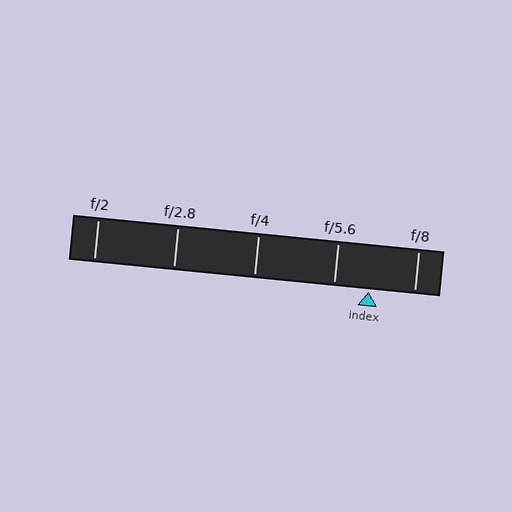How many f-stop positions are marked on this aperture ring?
There are 5 f-stop positions marked.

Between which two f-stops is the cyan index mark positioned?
The index mark is between f/5.6 and f/8.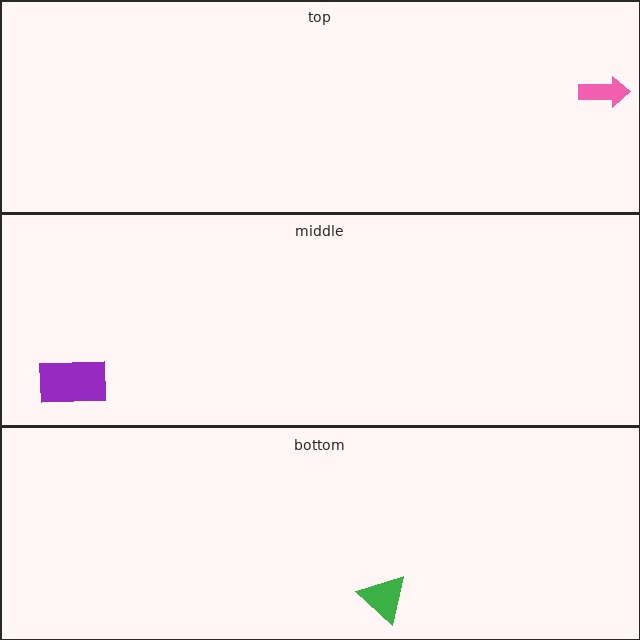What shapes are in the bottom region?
The green triangle.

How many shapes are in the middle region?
1.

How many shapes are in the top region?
1.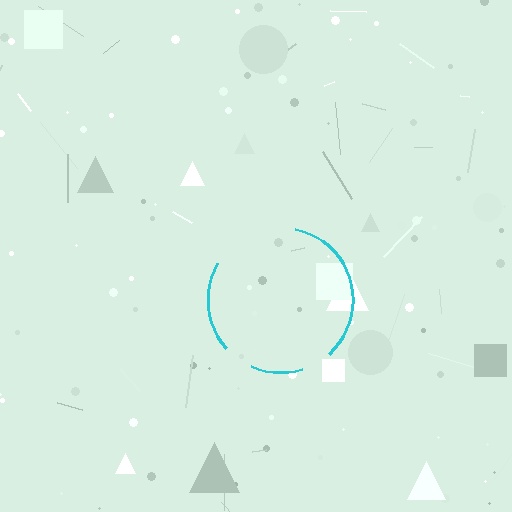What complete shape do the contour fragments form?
The contour fragments form a circle.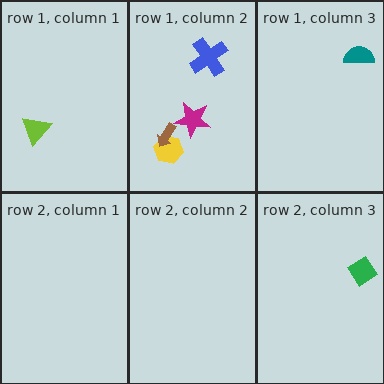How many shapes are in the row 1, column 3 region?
1.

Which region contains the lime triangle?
The row 1, column 1 region.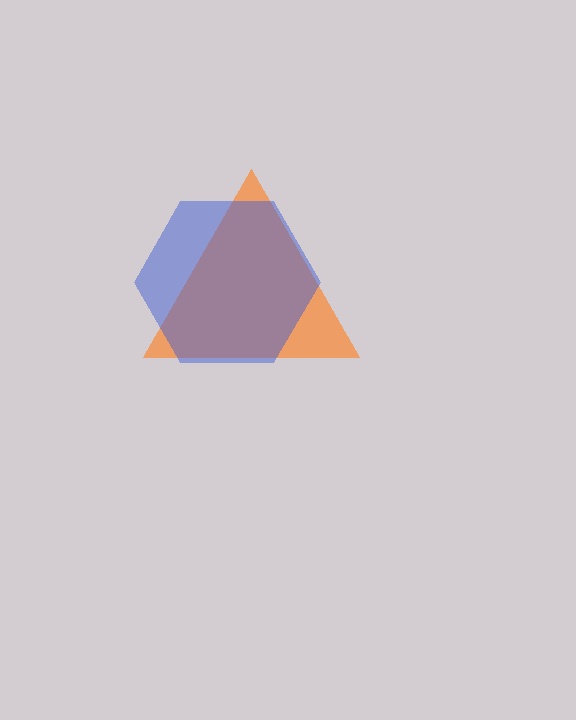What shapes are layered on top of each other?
The layered shapes are: an orange triangle, a blue hexagon.